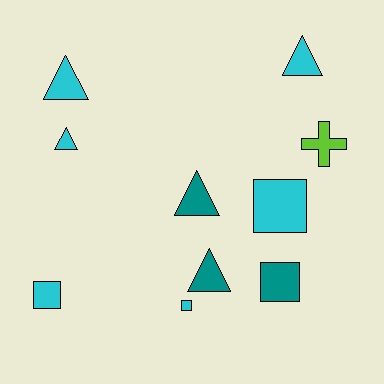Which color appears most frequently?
Cyan, with 6 objects.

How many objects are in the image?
There are 10 objects.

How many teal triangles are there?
There are 2 teal triangles.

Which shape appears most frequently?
Triangle, with 5 objects.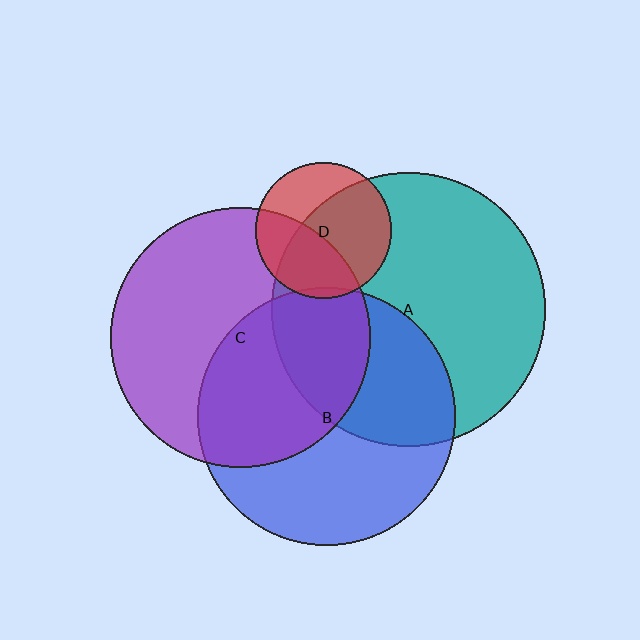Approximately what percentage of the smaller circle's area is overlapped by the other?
Approximately 5%.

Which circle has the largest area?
Circle A (teal).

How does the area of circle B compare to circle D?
Approximately 3.6 times.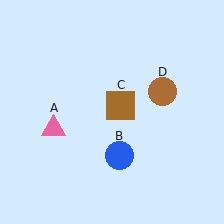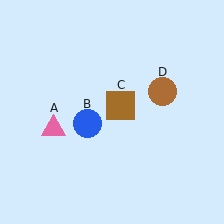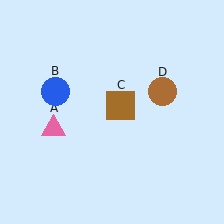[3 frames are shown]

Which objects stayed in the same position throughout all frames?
Pink triangle (object A) and brown square (object C) and brown circle (object D) remained stationary.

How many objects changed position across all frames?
1 object changed position: blue circle (object B).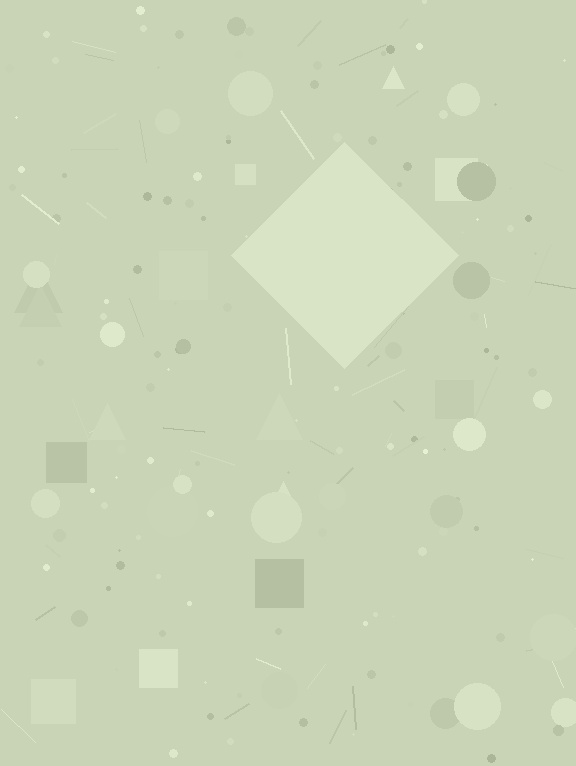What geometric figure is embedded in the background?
A diamond is embedded in the background.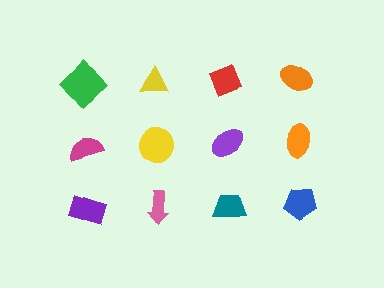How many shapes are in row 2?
4 shapes.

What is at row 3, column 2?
A pink arrow.